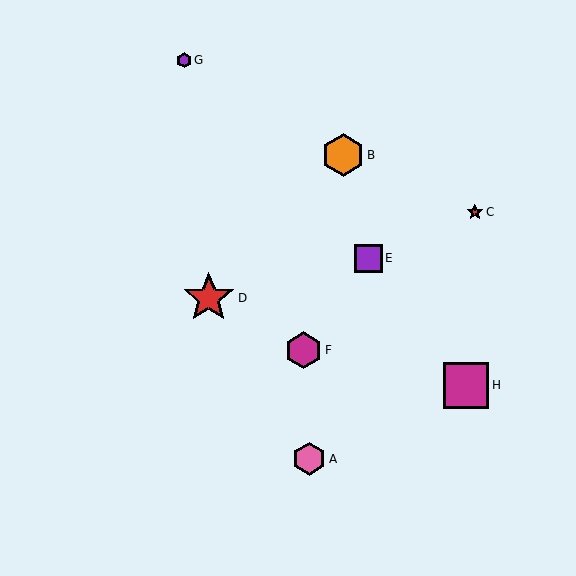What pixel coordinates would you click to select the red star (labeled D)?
Click at (209, 298) to select the red star D.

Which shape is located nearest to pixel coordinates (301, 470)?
The pink hexagon (labeled A) at (309, 459) is nearest to that location.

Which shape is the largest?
The red star (labeled D) is the largest.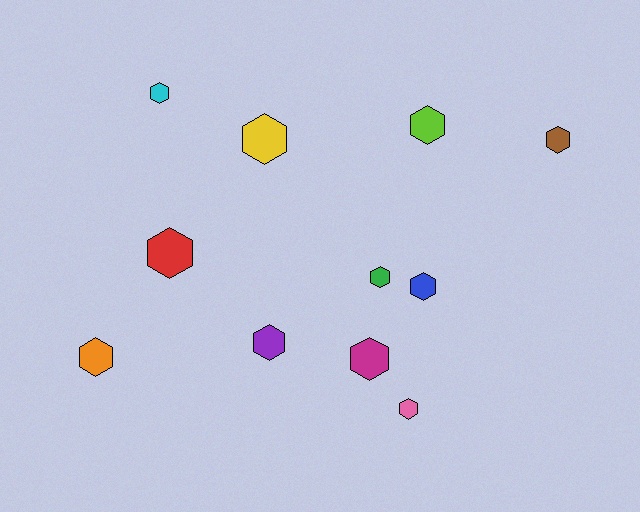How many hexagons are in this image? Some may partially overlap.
There are 11 hexagons.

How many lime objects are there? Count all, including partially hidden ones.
There is 1 lime object.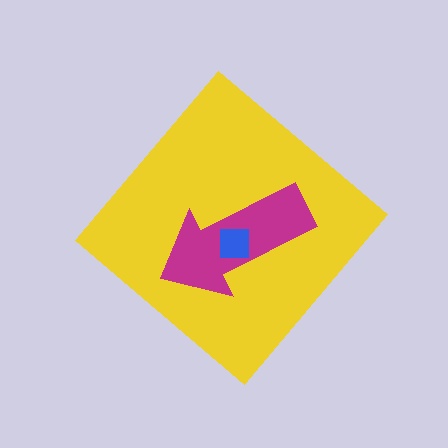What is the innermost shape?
The blue square.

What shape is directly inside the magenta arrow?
The blue square.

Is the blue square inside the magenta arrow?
Yes.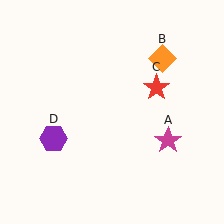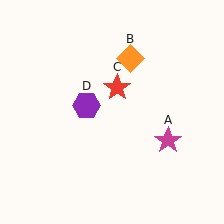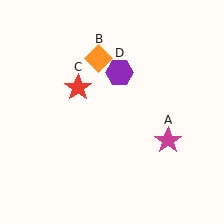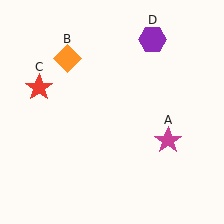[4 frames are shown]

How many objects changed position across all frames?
3 objects changed position: orange diamond (object B), red star (object C), purple hexagon (object D).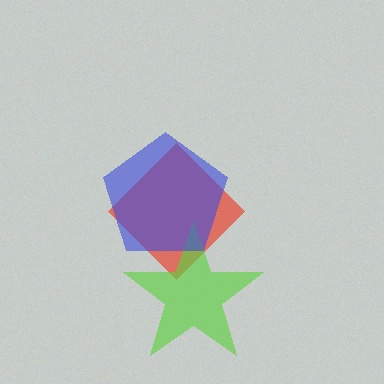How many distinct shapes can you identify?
There are 3 distinct shapes: a red diamond, a lime star, a blue pentagon.